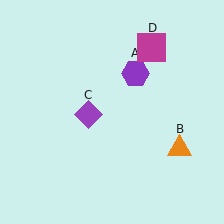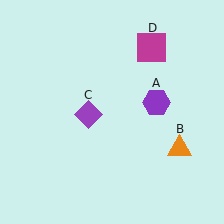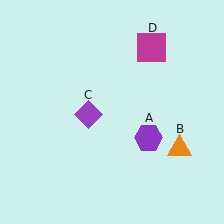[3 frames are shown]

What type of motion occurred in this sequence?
The purple hexagon (object A) rotated clockwise around the center of the scene.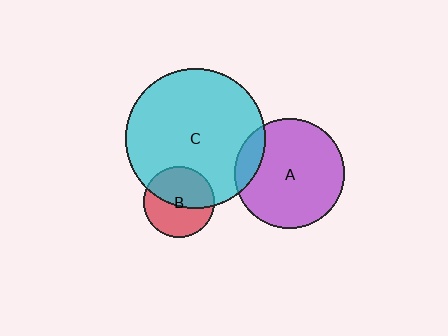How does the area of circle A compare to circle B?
Approximately 2.4 times.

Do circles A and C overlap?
Yes.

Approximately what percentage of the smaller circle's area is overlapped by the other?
Approximately 15%.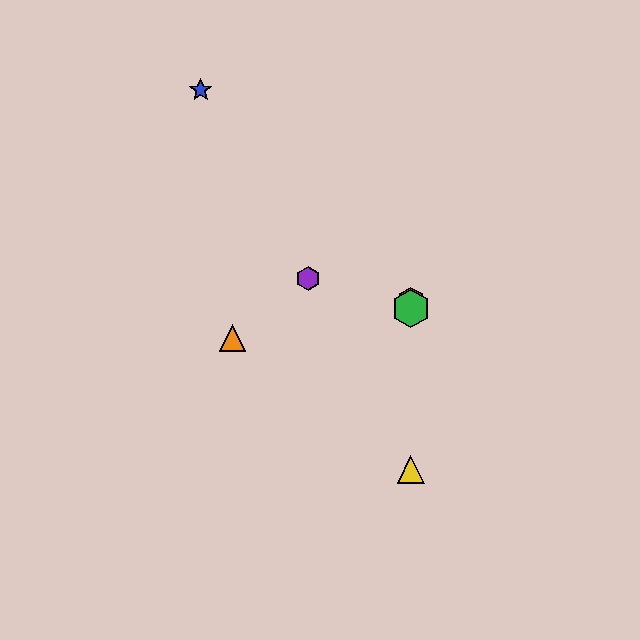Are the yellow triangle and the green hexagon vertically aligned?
Yes, both are at x≈411.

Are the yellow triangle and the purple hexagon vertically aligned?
No, the yellow triangle is at x≈411 and the purple hexagon is at x≈308.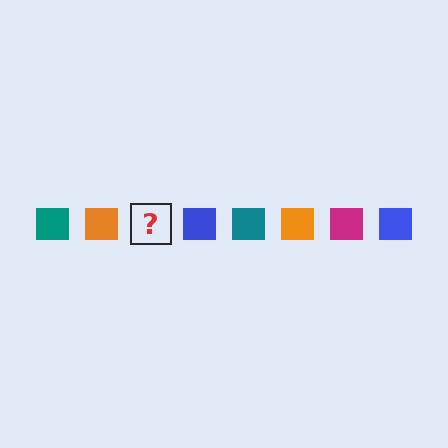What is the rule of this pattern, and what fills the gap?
The rule is that the pattern cycles through teal, orange, magenta, blue squares. The gap should be filled with a magenta square.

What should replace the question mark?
The question mark should be replaced with a magenta square.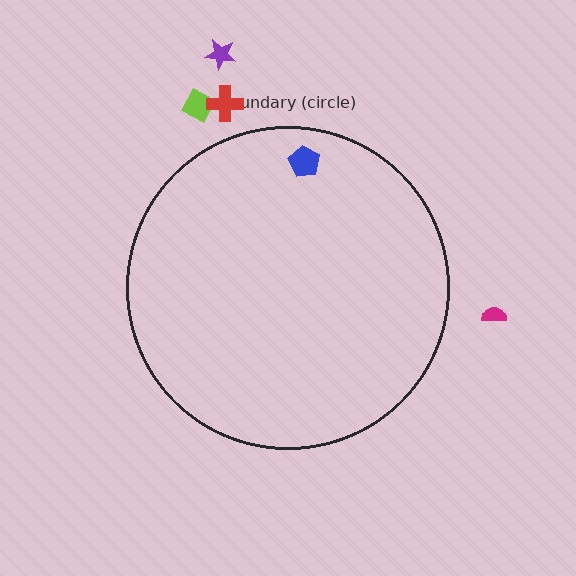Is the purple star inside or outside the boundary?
Outside.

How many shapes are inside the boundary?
1 inside, 4 outside.